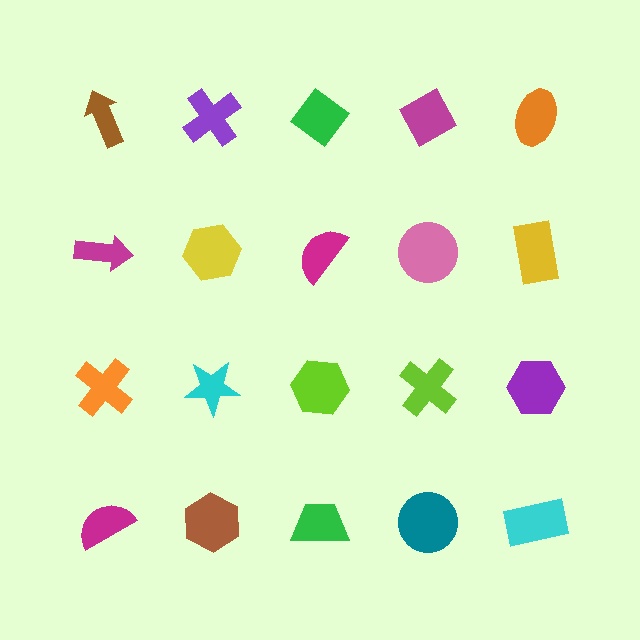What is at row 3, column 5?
A purple hexagon.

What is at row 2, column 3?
A magenta semicircle.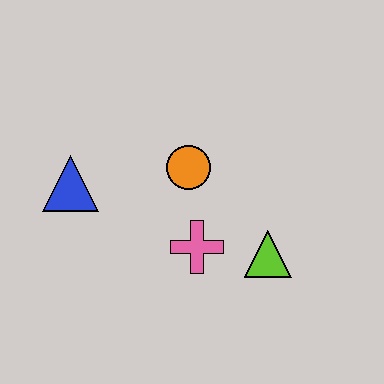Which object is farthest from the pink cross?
The blue triangle is farthest from the pink cross.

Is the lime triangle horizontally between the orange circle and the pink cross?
No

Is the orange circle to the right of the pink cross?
No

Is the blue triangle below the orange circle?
Yes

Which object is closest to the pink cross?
The lime triangle is closest to the pink cross.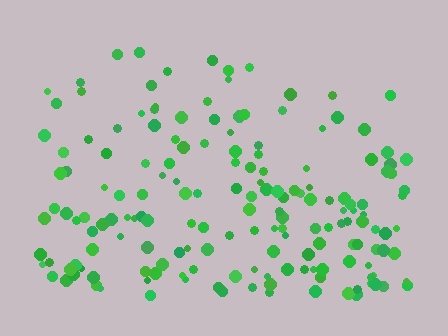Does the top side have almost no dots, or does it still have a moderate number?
Still a moderate number, just noticeably fewer than the bottom.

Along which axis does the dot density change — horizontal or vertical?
Vertical.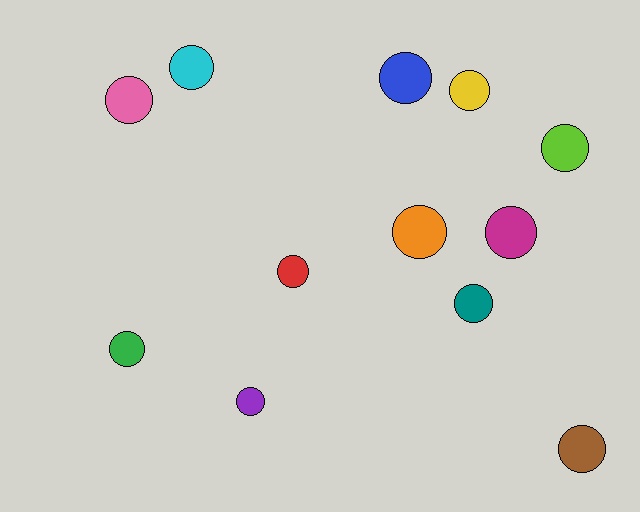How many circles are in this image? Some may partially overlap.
There are 12 circles.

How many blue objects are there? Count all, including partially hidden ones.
There is 1 blue object.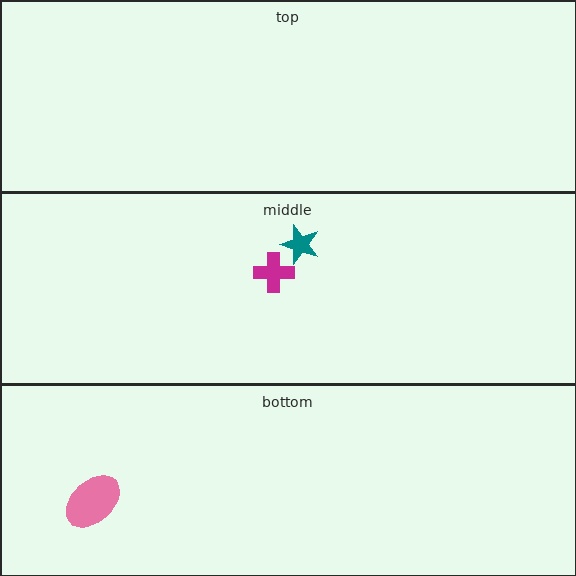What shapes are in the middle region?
The teal star, the magenta cross.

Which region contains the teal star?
The middle region.